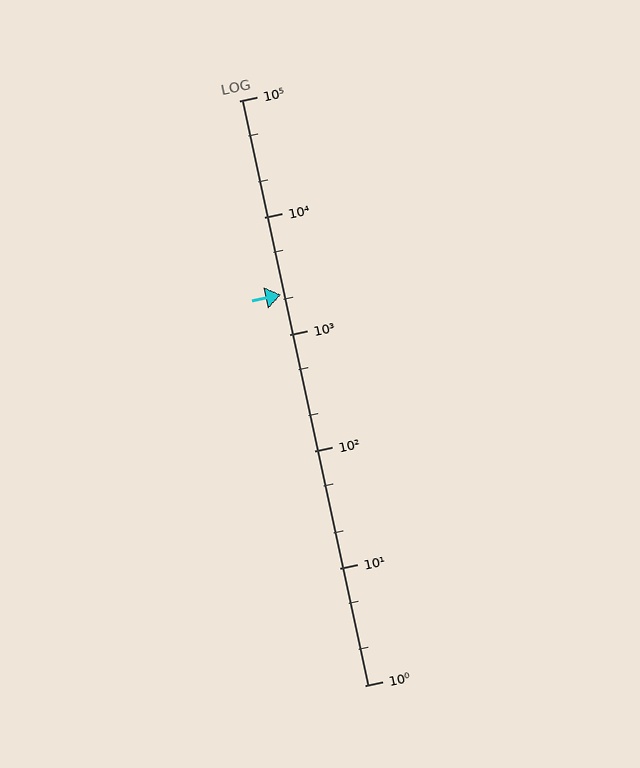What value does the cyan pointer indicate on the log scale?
The pointer indicates approximately 2200.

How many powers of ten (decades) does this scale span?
The scale spans 5 decades, from 1 to 100000.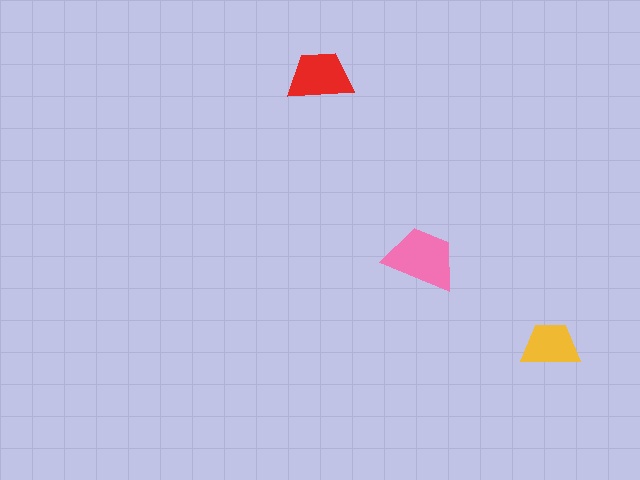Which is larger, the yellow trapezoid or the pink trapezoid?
The pink one.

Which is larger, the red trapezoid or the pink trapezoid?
The pink one.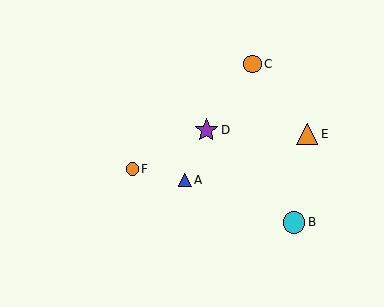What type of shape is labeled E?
Shape E is an orange triangle.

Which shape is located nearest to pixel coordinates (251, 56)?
The orange circle (labeled C) at (252, 64) is nearest to that location.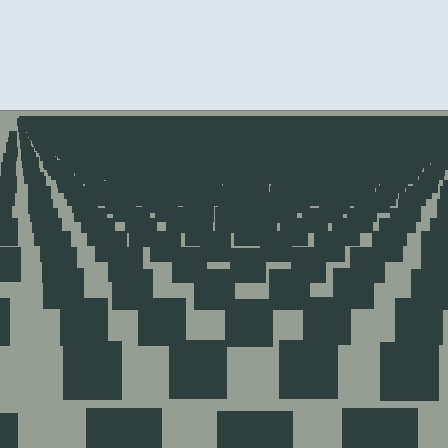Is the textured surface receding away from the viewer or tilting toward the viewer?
The surface is receding away from the viewer. Texture elements get smaller and denser toward the top.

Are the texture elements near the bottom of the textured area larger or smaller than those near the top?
Larger. Near the bottom, elements are closer to the viewer and appear at a bigger on-screen size.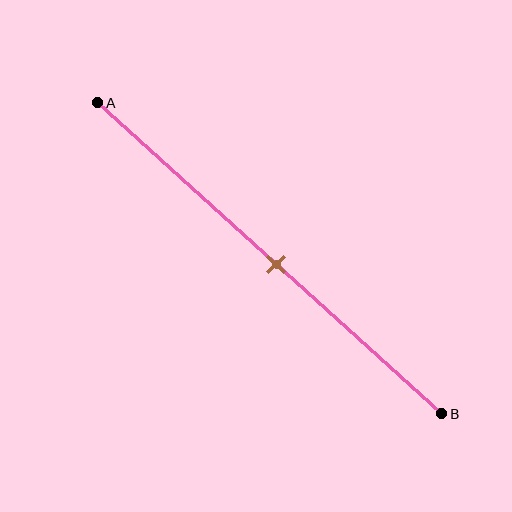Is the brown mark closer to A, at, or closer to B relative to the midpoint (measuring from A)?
The brown mark is approximately at the midpoint of segment AB.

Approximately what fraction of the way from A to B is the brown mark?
The brown mark is approximately 50% of the way from A to B.